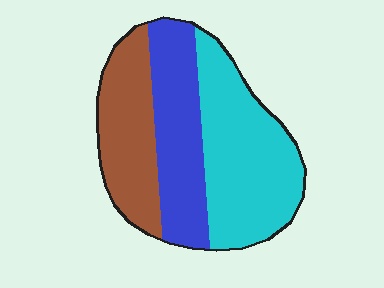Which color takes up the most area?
Cyan, at roughly 45%.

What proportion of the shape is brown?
Brown takes up between a sixth and a third of the shape.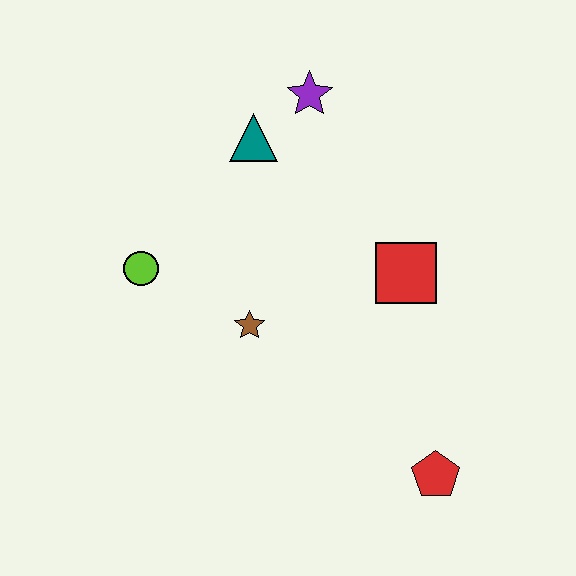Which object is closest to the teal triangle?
The purple star is closest to the teal triangle.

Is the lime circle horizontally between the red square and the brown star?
No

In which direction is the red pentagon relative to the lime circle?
The red pentagon is to the right of the lime circle.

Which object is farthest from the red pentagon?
The purple star is farthest from the red pentagon.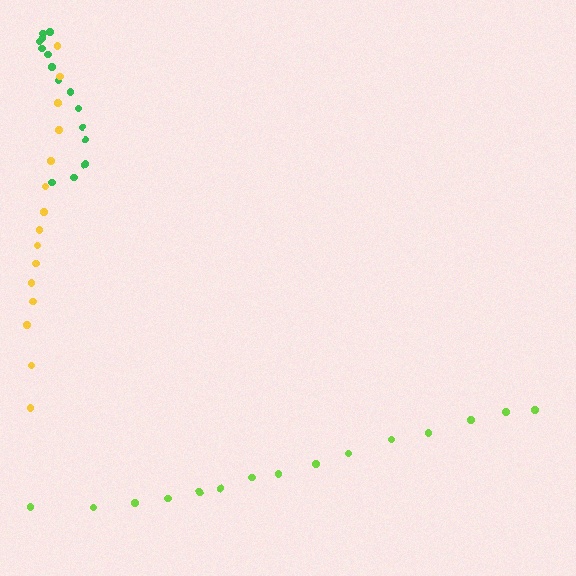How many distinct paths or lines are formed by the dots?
There are 3 distinct paths.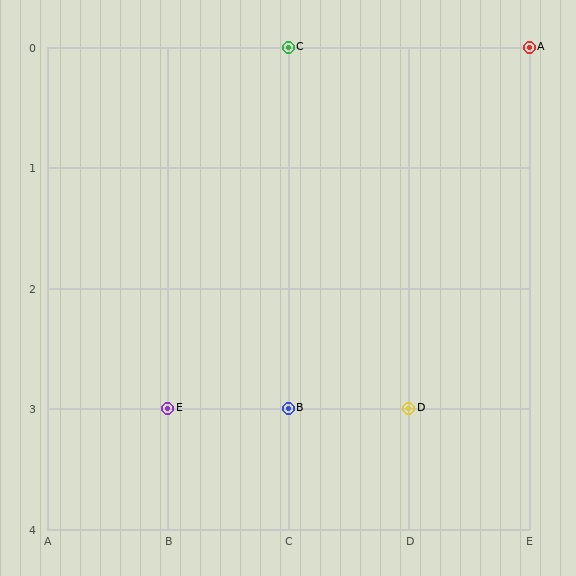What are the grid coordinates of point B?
Point B is at grid coordinates (C, 3).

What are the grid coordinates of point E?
Point E is at grid coordinates (B, 3).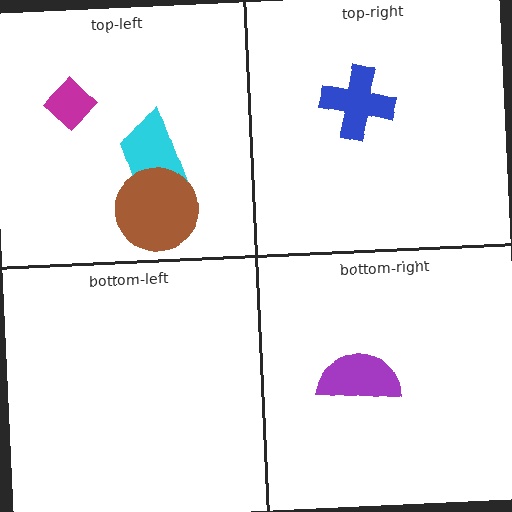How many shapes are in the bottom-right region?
1.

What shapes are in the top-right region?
The blue cross.